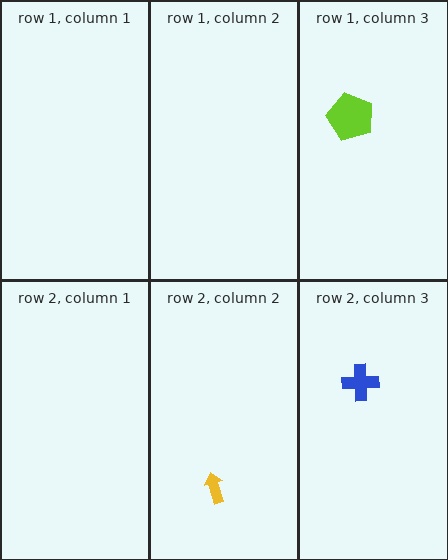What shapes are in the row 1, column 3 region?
The lime pentagon.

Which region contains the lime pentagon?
The row 1, column 3 region.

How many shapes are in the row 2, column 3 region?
1.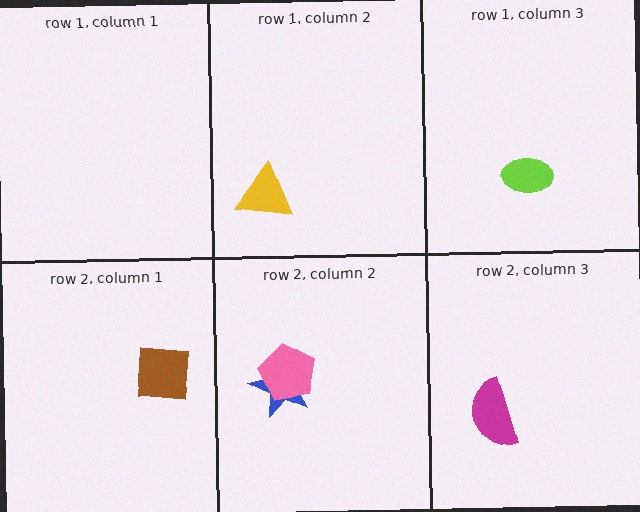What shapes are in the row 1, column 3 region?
The lime ellipse.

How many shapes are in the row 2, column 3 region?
1.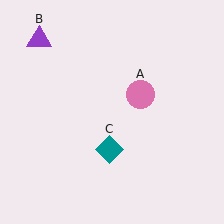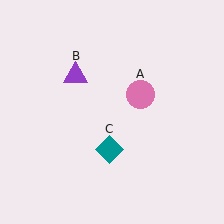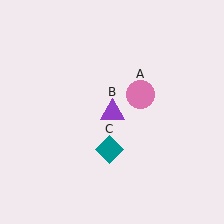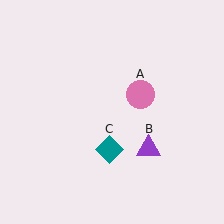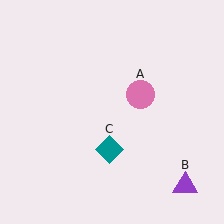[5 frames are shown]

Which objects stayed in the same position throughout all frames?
Pink circle (object A) and teal diamond (object C) remained stationary.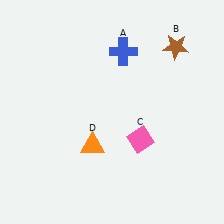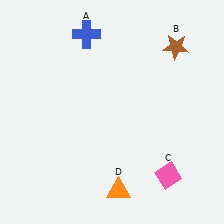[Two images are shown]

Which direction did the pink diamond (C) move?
The pink diamond (C) moved down.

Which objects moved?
The objects that moved are: the blue cross (A), the pink diamond (C), the orange triangle (D).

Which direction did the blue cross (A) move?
The blue cross (A) moved left.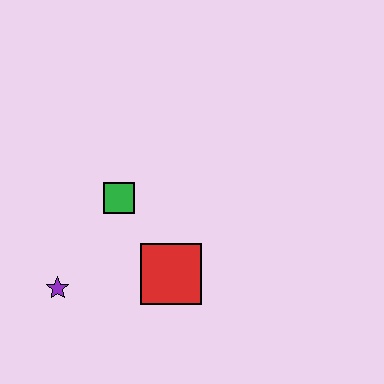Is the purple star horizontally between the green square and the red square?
No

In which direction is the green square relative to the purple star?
The green square is above the purple star.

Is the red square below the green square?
Yes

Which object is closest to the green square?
The red square is closest to the green square.